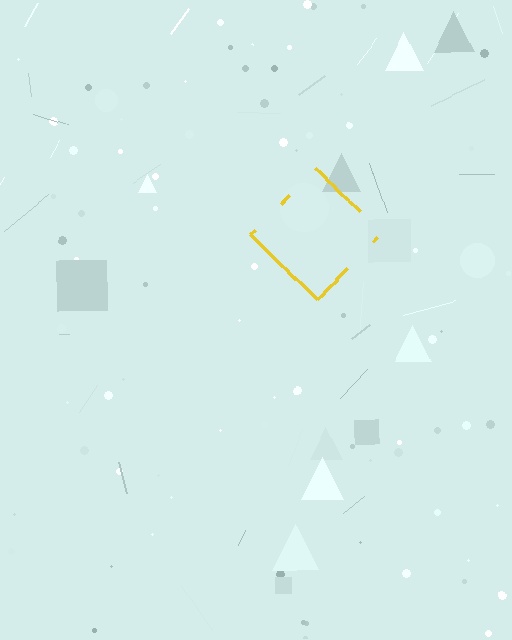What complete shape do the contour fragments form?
The contour fragments form a diamond.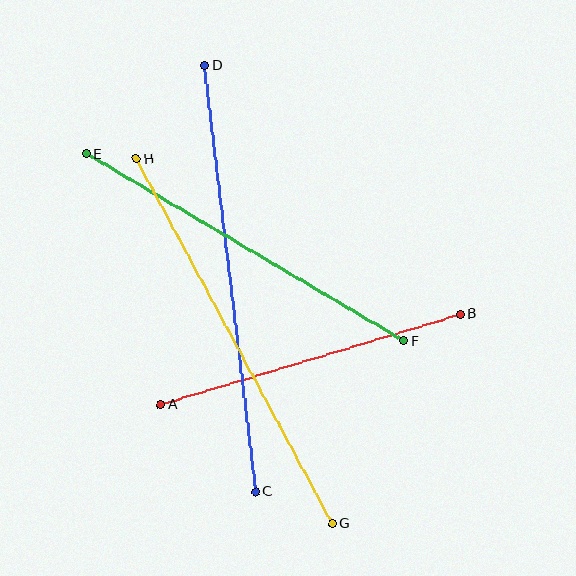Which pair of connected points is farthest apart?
Points C and D are farthest apart.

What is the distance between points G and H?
The distance is approximately 414 pixels.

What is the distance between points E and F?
The distance is approximately 368 pixels.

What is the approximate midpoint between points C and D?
The midpoint is at approximately (230, 279) pixels.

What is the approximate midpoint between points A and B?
The midpoint is at approximately (310, 359) pixels.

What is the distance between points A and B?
The distance is approximately 313 pixels.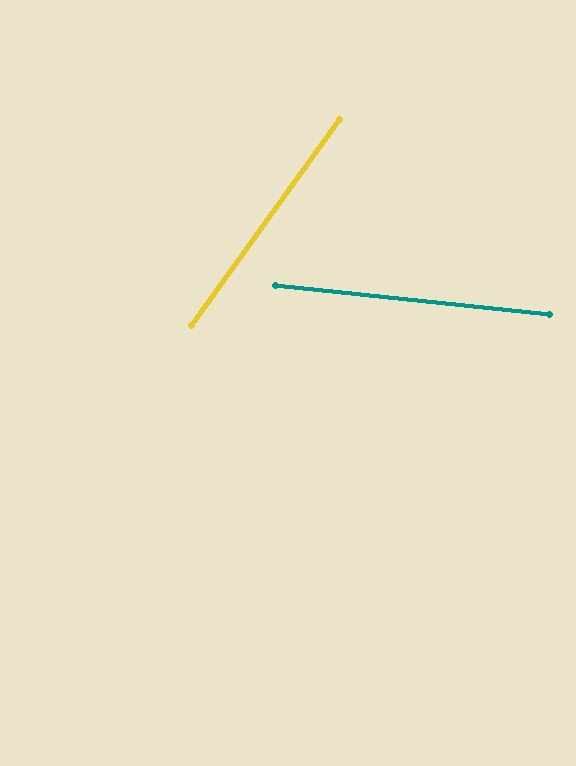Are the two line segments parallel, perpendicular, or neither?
Neither parallel nor perpendicular — they differ by about 61°.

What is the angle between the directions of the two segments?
Approximately 61 degrees.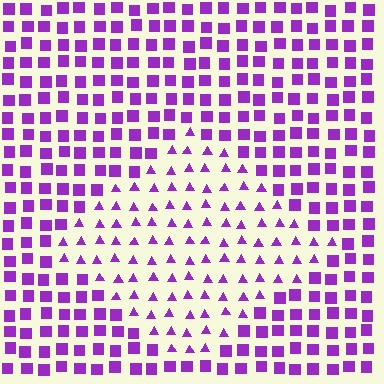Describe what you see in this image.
The image is filled with small purple elements arranged in a uniform grid. A diamond-shaped region contains triangles, while the surrounding area contains squares. The boundary is defined purely by the change in element shape.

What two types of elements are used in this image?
The image uses triangles inside the diamond region and squares outside it.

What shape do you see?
I see a diamond.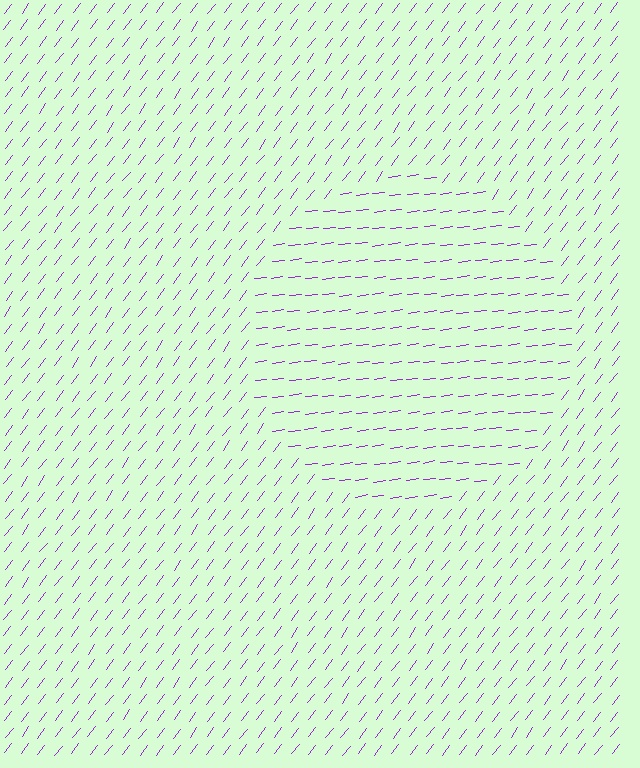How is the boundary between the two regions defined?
The boundary is defined purely by a change in line orientation (approximately 45 degrees difference). All lines are the same color and thickness.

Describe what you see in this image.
The image is filled with small purple line segments. A circle region in the image has lines oriented differently from the surrounding lines, creating a visible texture boundary.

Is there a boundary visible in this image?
Yes, there is a texture boundary formed by a change in line orientation.